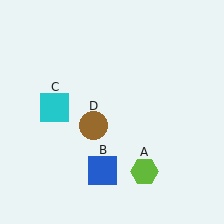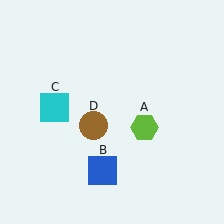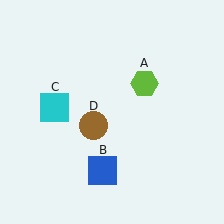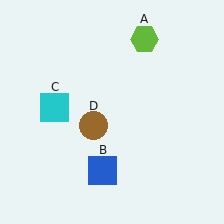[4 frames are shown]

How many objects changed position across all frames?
1 object changed position: lime hexagon (object A).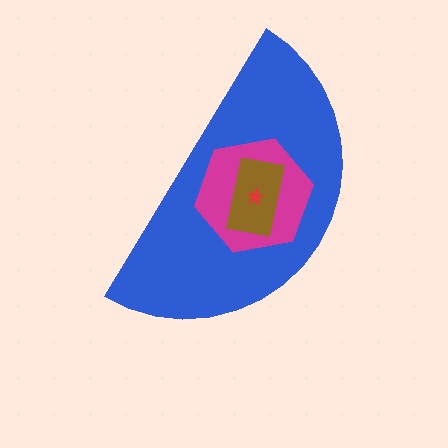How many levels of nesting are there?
4.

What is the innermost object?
The red star.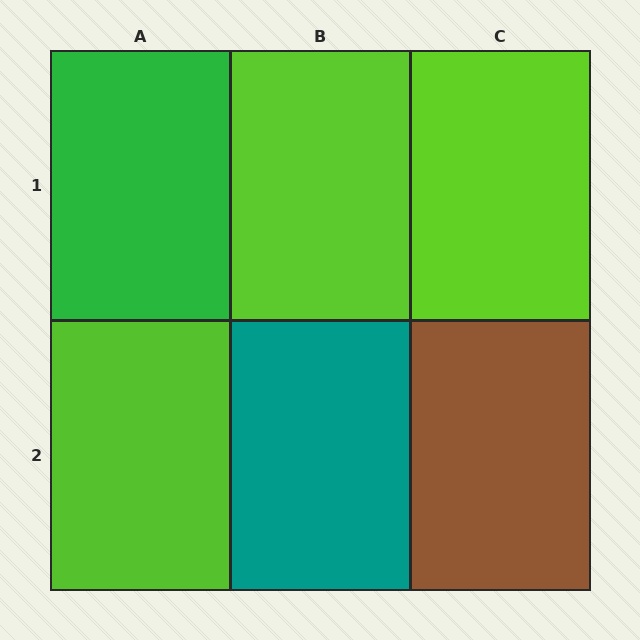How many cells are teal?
1 cell is teal.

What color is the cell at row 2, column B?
Teal.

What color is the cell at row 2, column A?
Lime.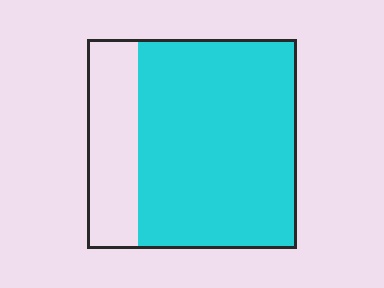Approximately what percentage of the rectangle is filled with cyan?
Approximately 75%.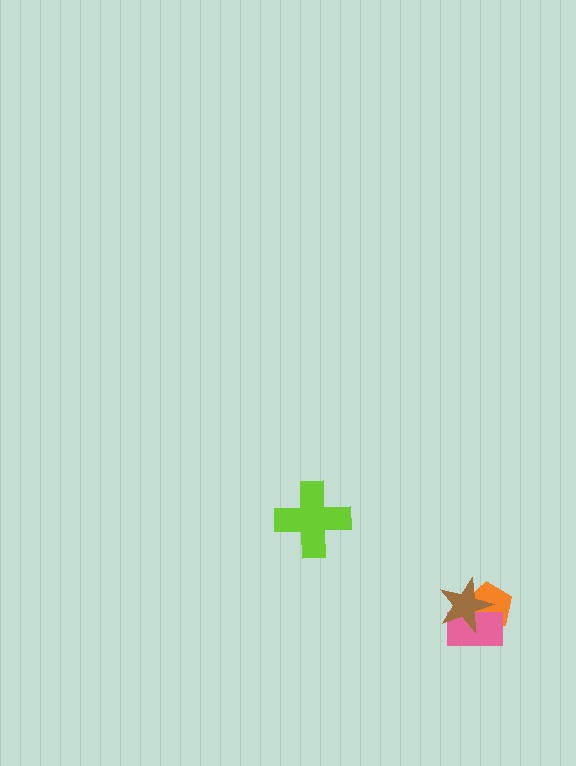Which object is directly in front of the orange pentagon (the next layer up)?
The pink rectangle is directly in front of the orange pentagon.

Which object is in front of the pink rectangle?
The brown star is in front of the pink rectangle.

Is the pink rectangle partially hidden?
Yes, it is partially covered by another shape.